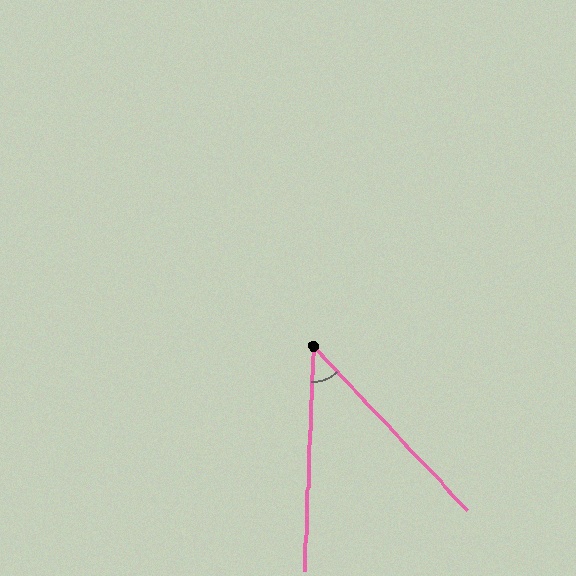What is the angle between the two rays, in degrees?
Approximately 45 degrees.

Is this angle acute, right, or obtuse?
It is acute.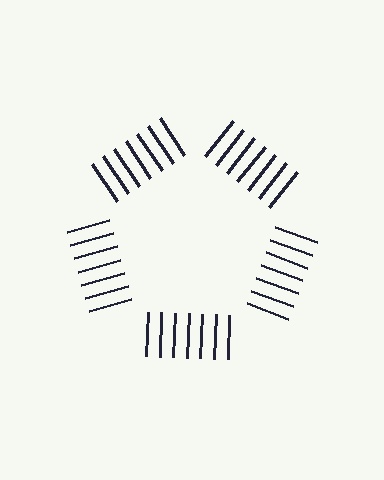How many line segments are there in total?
35 — 7 along each of the 5 edges.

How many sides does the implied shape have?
5 sides — the line-ends trace a pentagon.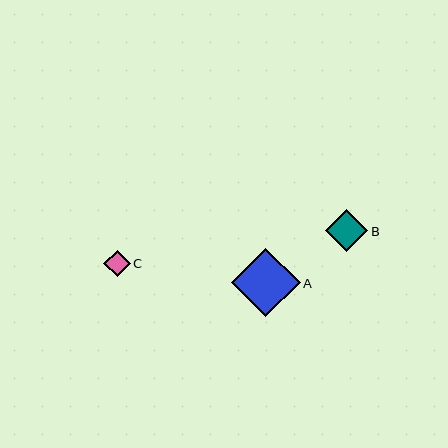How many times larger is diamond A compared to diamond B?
Diamond A is approximately 1.6 times the size of diamond B.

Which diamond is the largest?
Diamond A is the largest with a size of approximately 68 pixels.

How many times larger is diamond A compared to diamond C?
Diamond A is approximately 2.6 times the size of diamond C.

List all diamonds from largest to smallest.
From largest to smallest: A, B, C.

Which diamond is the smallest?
Diamond C is the smallest with a size of approximately 26 pixels.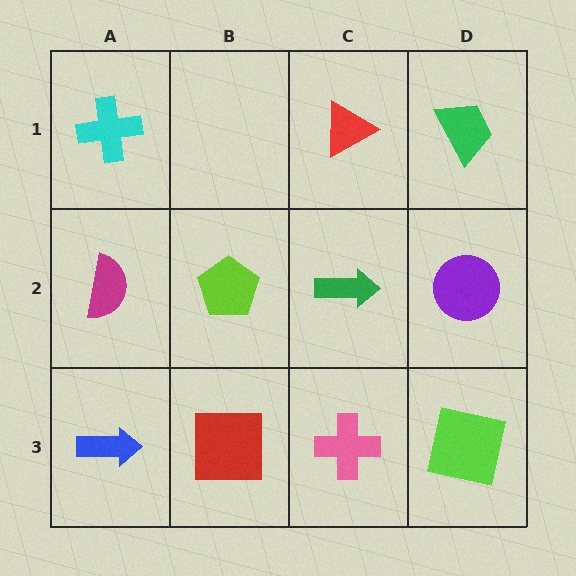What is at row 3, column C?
A pink cross.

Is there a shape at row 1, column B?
No, that cell is empty.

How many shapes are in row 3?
4 shapes.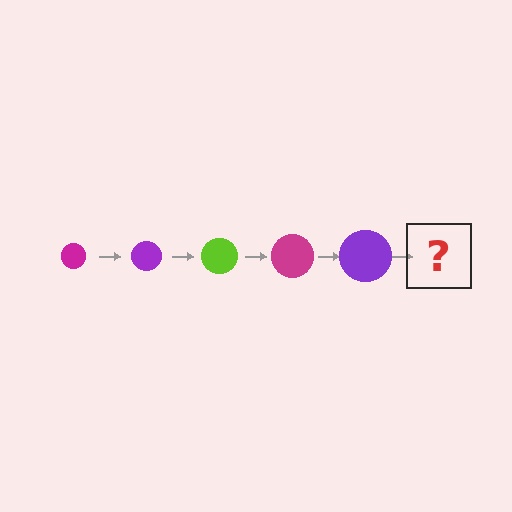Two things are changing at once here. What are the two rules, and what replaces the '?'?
The two rules are that the circle grows larger each step and the color cycles through magenta, purple, and lime. The '?' should be a lime circle, larger than the previous one.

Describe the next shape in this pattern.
It should be a lime circle, larger than the previous one.